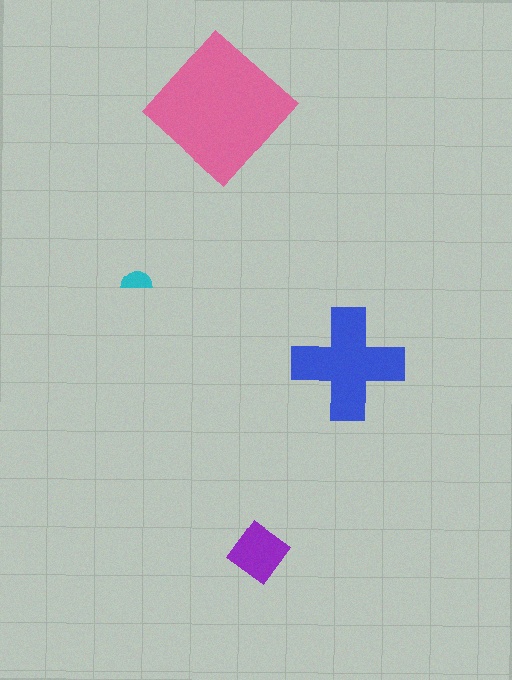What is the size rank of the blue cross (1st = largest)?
2nd.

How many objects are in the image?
There are 4 objects in the image.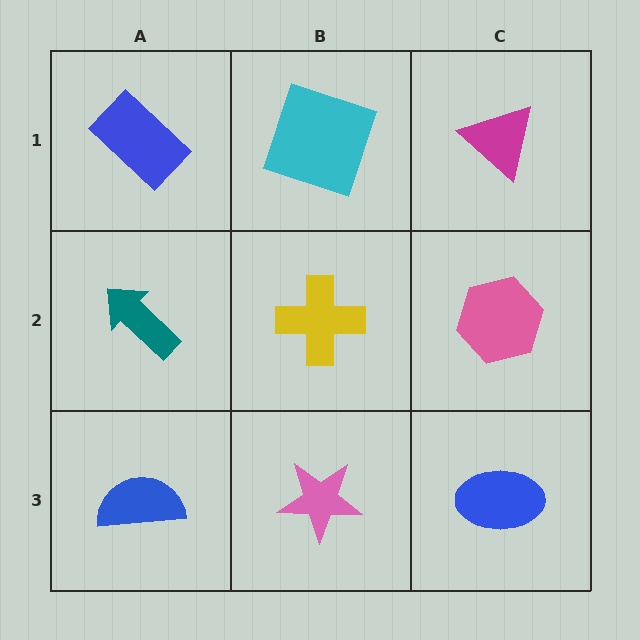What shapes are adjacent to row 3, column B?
A yellow cross (row 2, column B), a blue semicircle (row 3, column A), a blue ellipse (row 3, column C).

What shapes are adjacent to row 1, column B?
A yellow cross (row 2, column B), a blue rectangle (row 1, column A), a magenta triangle (row 1, column C).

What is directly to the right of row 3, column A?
A pink star.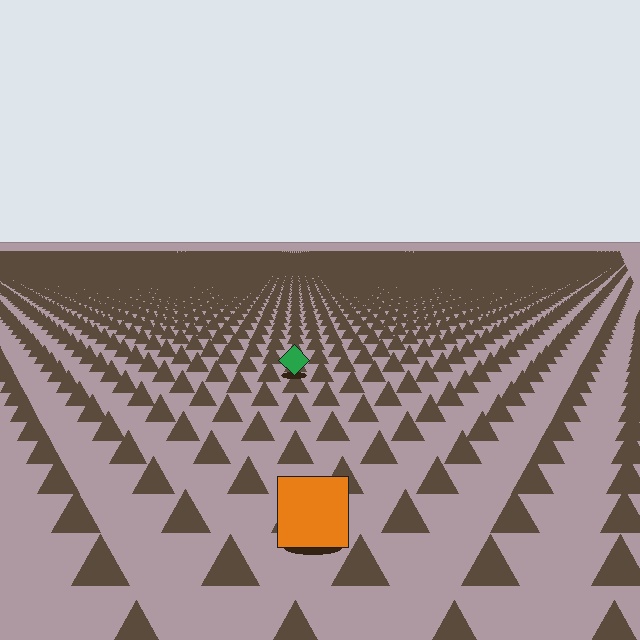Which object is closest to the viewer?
The orange square is closest. The texture marks near it are larger and more spread out.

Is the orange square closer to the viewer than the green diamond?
Yes. The orange square is closer — you can tell from the texture gradient: the ground texture is coarser near it.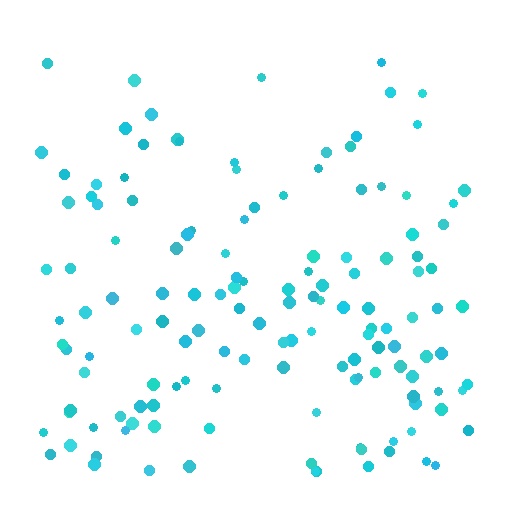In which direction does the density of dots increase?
From top to bottom, with the bottom side densest.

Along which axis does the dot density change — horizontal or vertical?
Vertical.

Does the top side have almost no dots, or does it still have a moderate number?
Still a moderate number, just noticeably fewer than the bottom.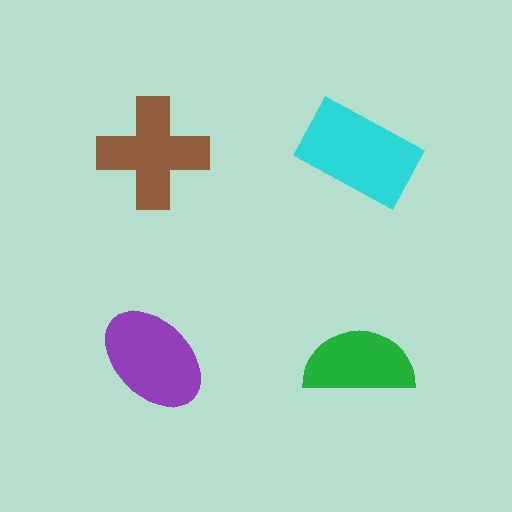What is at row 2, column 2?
A green semicircle.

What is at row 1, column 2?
A cyan rectangle.